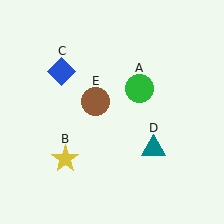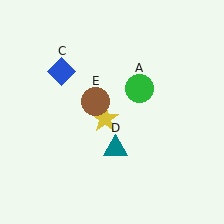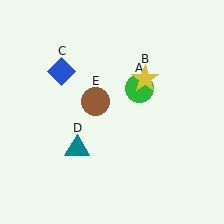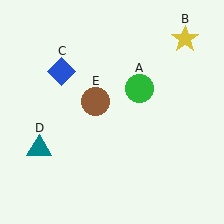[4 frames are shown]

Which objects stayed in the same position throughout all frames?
Green circle (object A) and blue diamond (object C) and brown circle (object E) remained stationary.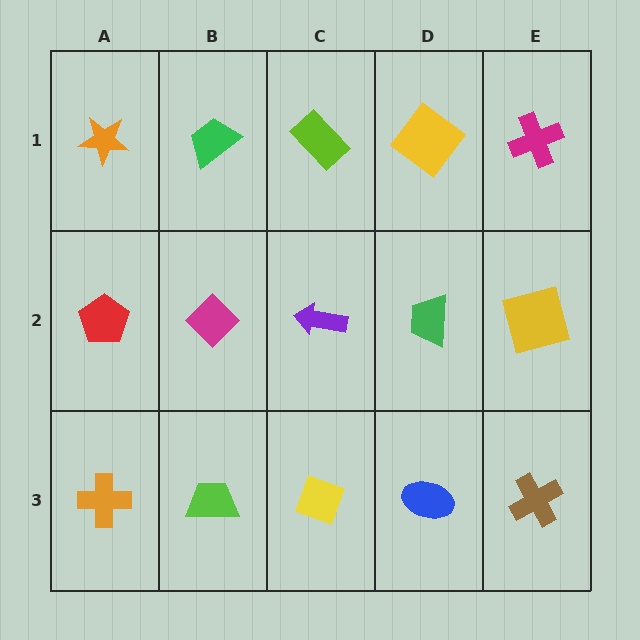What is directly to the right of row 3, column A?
A lime trapezoid.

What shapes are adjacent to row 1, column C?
A purple arrow (row 2, column C), a green trapezoid (row 1, column B), a yellow diamond (row 1, column D).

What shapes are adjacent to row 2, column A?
An orange star (row 1, column A), an orange cross (row 3, column A), a magenta diamond (row 2, column B).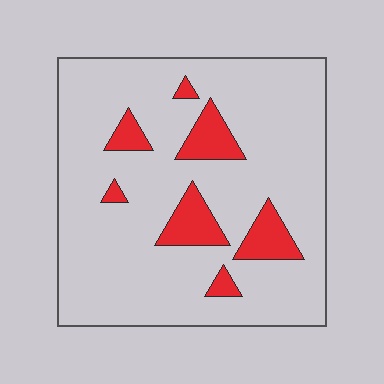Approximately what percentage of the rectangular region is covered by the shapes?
Approximately 15%.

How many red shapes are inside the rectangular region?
7.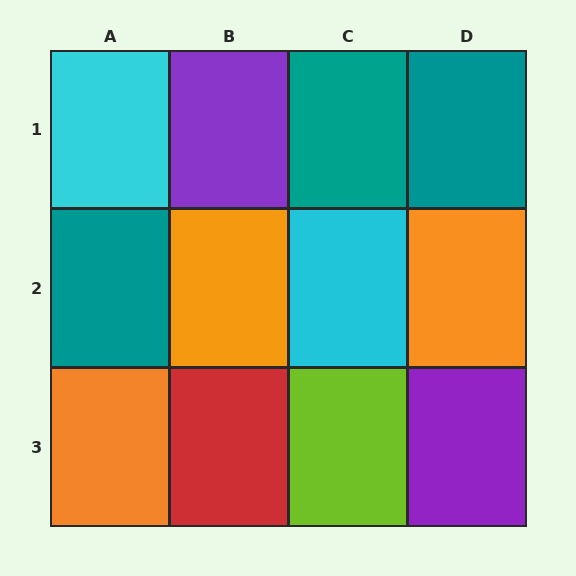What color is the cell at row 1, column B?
Purple.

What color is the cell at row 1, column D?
Teal.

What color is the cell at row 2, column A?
Teal.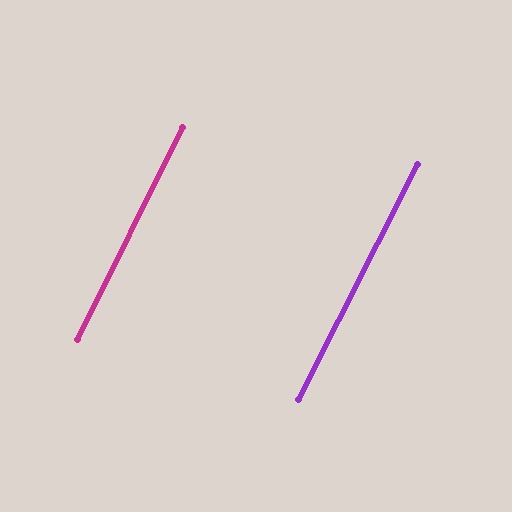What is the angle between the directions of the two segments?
Approximately 1 degree.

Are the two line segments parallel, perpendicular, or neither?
Parallel — their directions differ by only 0.5°.